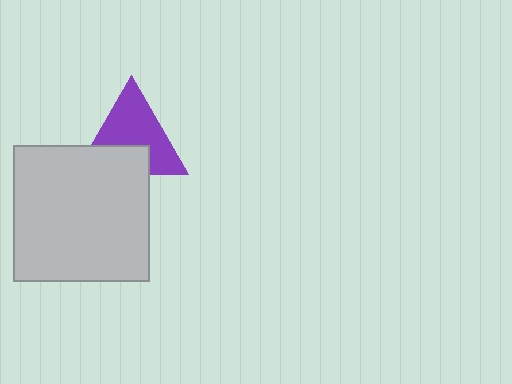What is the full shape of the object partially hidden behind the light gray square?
The partially hidden object is a purple triangle.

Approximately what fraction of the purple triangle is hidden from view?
Roughly 35% of the purple triangle is hidden behind the light gray square.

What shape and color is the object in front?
The object in front is a light gray square.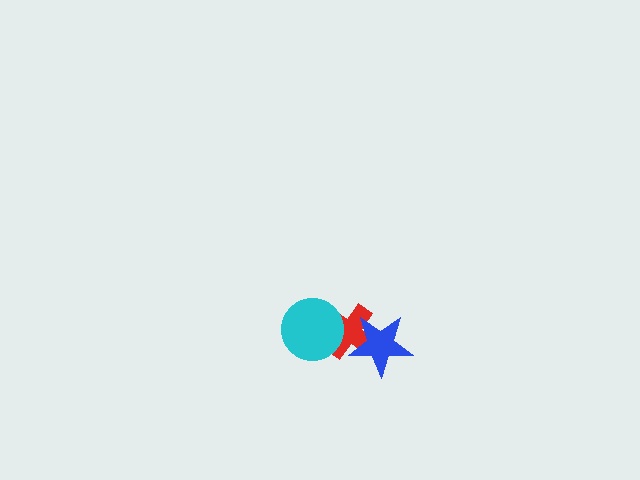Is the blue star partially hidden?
No, no other shape covers it.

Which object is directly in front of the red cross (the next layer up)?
The cyan circle is directly in front of the red cross.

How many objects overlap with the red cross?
2 objects overlap with the red cross.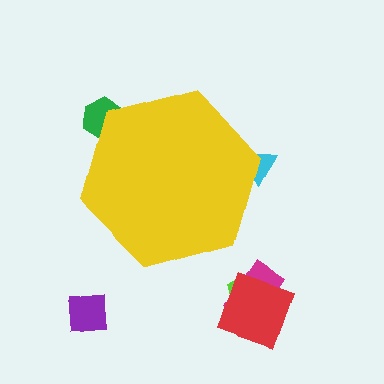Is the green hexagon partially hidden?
Yes, the green hexagon is partially hidden behind the yellow hexagon.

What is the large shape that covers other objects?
A yellow hexagon.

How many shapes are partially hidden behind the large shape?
2 shapes are partially hidden.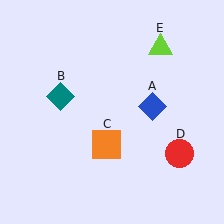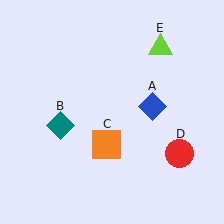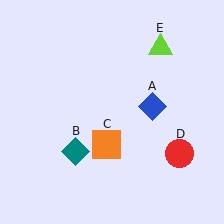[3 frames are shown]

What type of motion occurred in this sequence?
The teal diamond (object B) rotated counterclockwise around the center of the scene.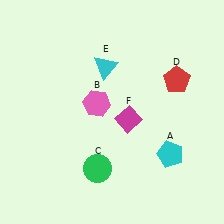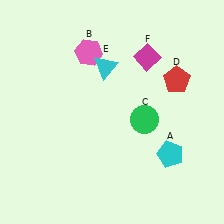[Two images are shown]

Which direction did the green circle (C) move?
The green circle (C) moved up.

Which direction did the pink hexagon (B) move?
The pink hexagon (B) moved up.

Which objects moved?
The objects that moved are: the pink hexagon (B), the green circle (C), the magenta diamond (F).